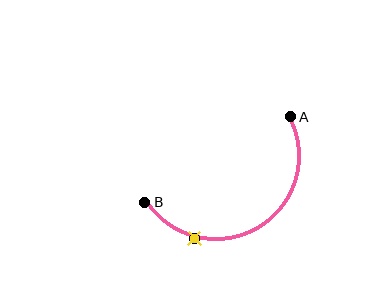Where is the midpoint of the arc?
The arc midpoint is the point on the curve farthest from the straight line joining A and B. It sits below that line.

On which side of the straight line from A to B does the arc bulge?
The arc bulges below the straight line connecting A and B.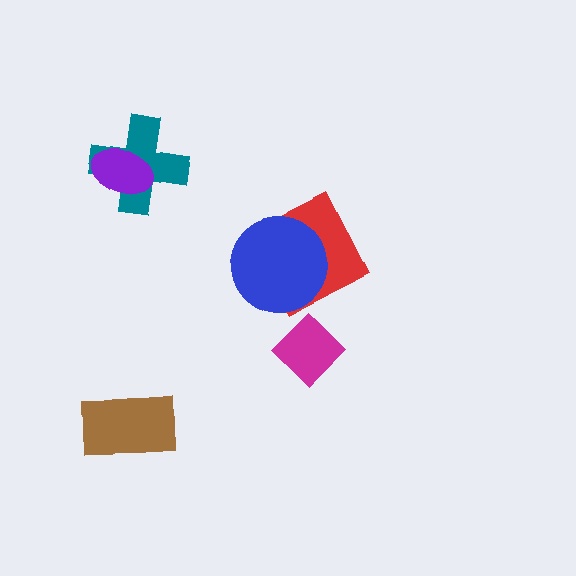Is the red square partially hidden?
Yes, it is partially covered by another shape.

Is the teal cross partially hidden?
Yes, it is partially covered by another shape.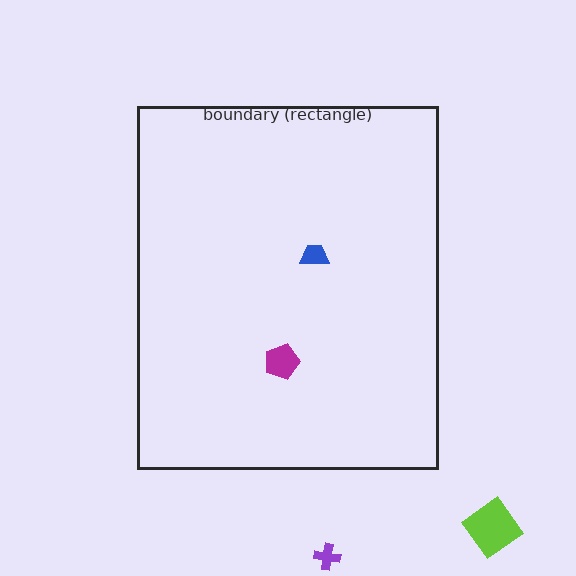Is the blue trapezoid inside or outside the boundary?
Inside.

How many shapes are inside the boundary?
2 inside, 2 outside.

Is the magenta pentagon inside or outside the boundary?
Inside.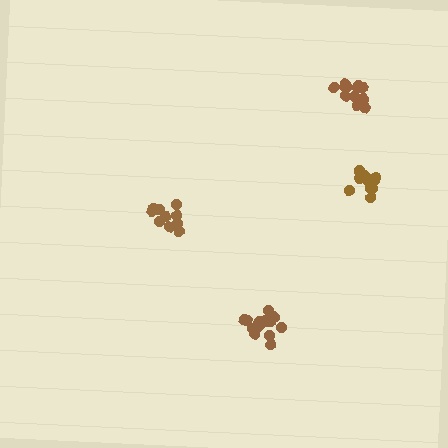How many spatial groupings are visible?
There are 4 spatial groupings.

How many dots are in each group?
Group 1: 16 dots, Group 2: 11 dots, Group 3: 13 dots, Group 4: 13 dots (53 total).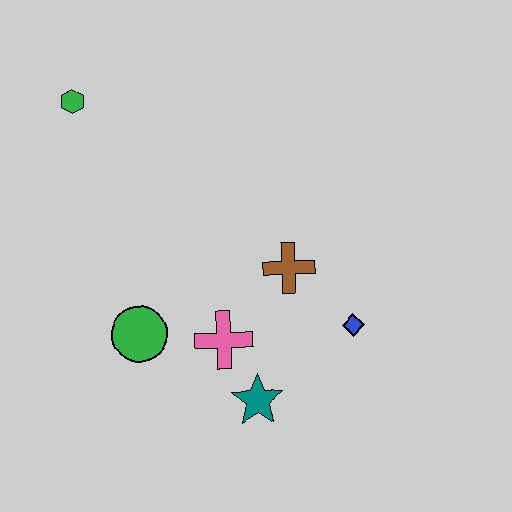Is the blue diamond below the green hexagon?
Yes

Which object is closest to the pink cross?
The teal star is closest to the pink cross.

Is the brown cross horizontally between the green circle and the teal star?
No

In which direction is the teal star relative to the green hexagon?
The teal star is below the green hexagon.